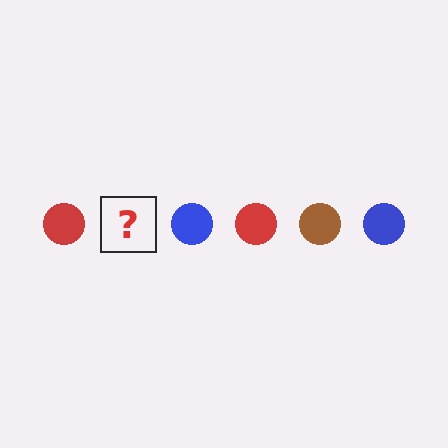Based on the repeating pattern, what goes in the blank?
The blank should be a brown circle.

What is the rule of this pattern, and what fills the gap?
The rule is that the pattern cycles through red, brown, blue circles. The gap should be filled with a brown circle.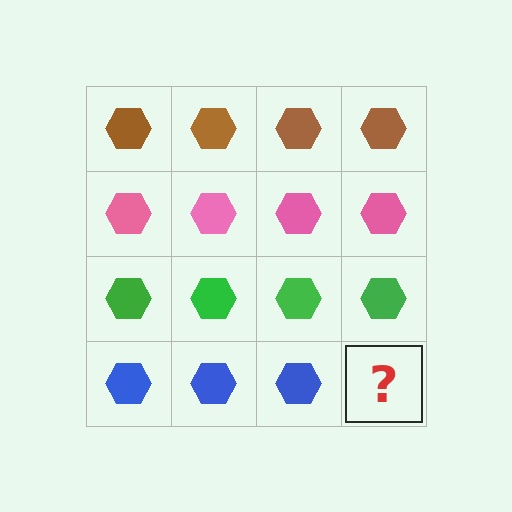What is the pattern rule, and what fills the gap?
The rule is that each row has a consistent color. The gap should be filled with a blue hexagon.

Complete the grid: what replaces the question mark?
The question mark should be replaced with a blue hexagon.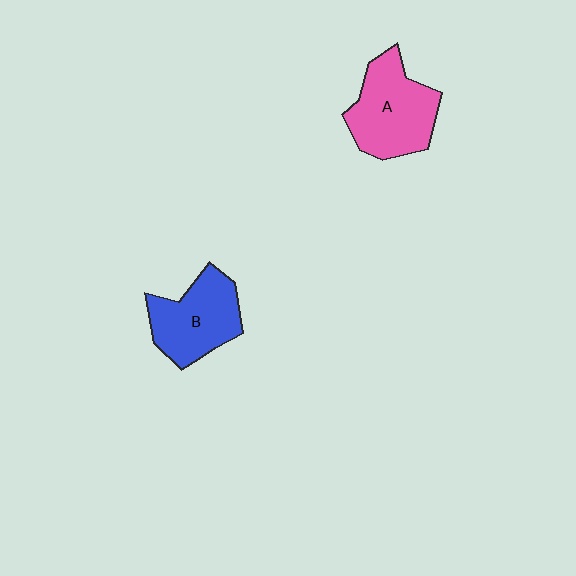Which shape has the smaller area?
Shape B (blue).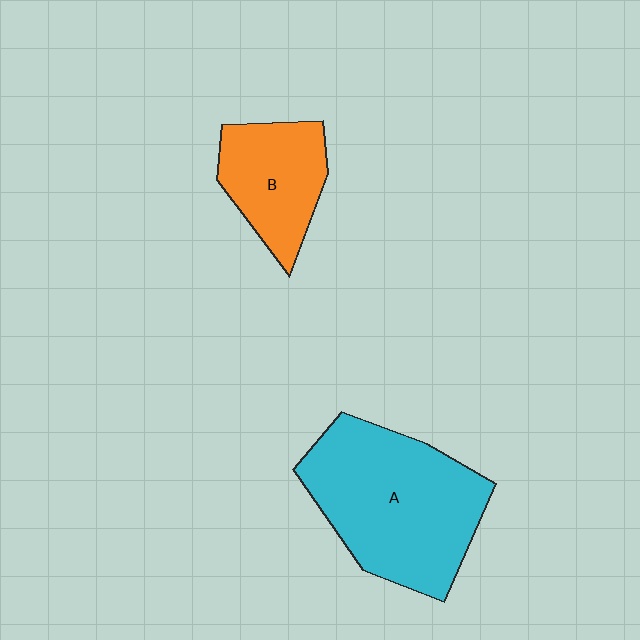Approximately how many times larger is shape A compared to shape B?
Approximately 1.9 times.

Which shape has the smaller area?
Shape B (orange).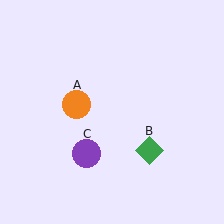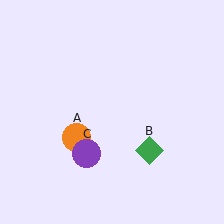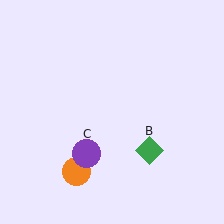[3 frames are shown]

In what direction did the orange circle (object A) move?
The orange circle (object A) moved down.